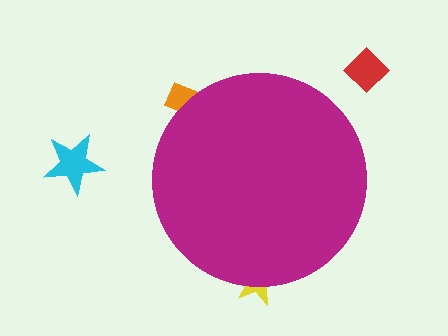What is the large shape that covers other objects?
A magenta circle.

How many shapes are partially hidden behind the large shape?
2 shapes are partially hidden.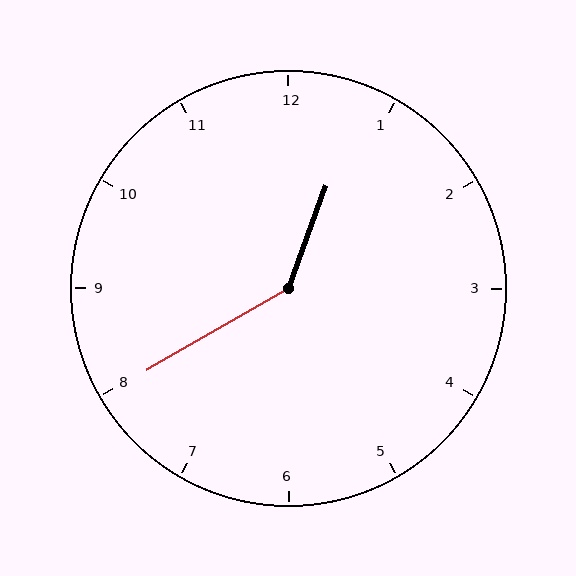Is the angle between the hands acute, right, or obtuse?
It is obtuse.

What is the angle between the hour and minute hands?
Approximately 140 degrees.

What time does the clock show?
12:40.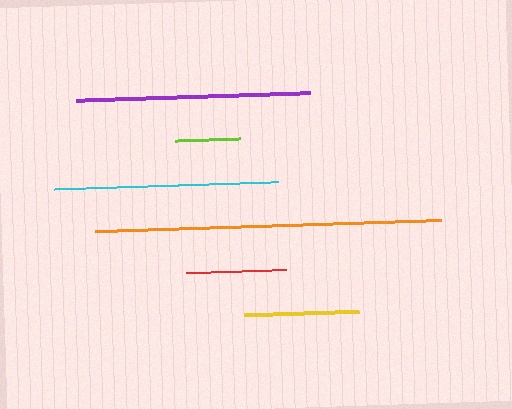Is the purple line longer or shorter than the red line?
The purple line is longer than the red line.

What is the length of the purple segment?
The purple segment is approximately 235 pixels long.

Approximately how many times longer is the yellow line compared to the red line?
The yellow line is approximately 1.1 times the length of the red line.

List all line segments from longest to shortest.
From longest to shortest: orange, purple, cyan, yellow, red, lime.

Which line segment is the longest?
The orange line is the longest at approximately 346 pixels.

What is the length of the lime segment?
The lime segment is approximately 66 pixels long.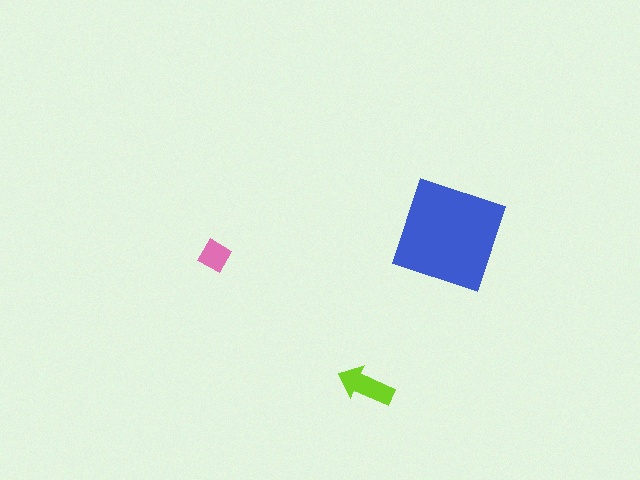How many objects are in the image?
There are 3 objects in the image.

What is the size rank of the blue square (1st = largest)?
1st.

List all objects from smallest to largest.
The pink diamond, the lime arrow, the blue square.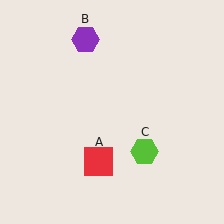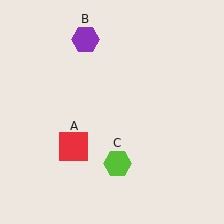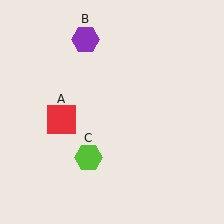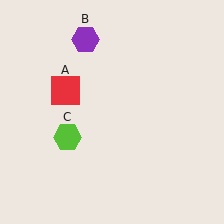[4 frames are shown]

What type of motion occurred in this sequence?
The red square (object A), lime hexagon (object C) rotated clockwise around the center of the scene.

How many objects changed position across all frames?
2 objects changed position: red square (object A), lime hexagon (object C).